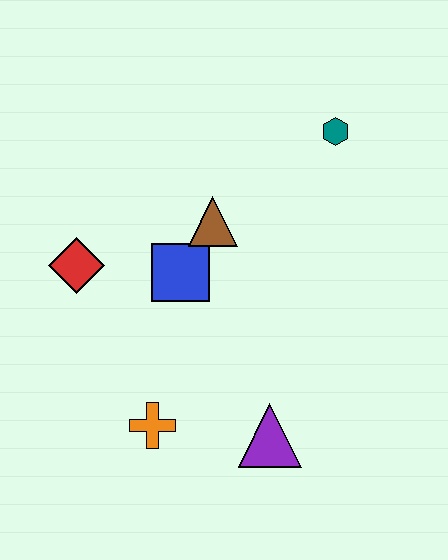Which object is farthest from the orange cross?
The teal hexagon is farthest from the orange cross.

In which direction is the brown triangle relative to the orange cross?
The brown triangle is above the orange cross.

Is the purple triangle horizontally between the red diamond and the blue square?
No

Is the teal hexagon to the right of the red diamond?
Yes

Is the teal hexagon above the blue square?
Yes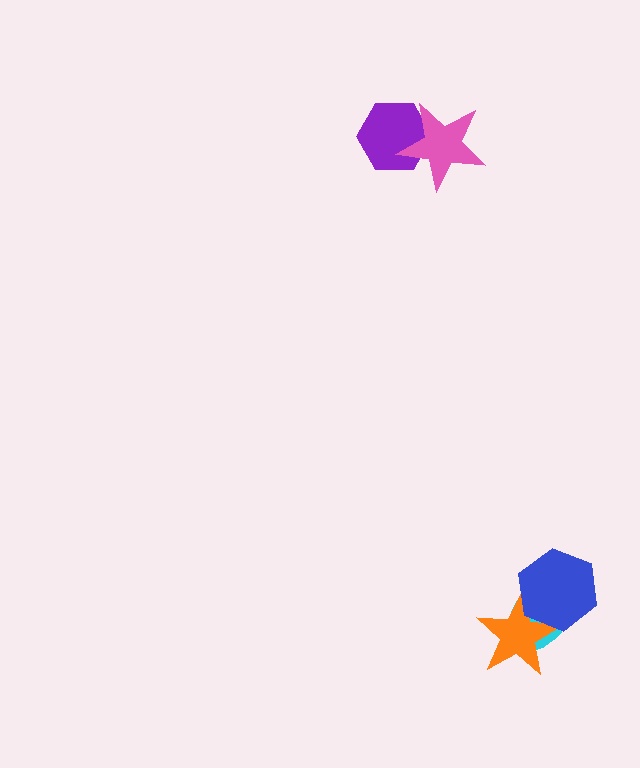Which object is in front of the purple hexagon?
The pink star is in front of the purple hexagon.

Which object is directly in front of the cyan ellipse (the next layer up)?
The orange star is directly in front of the cyan ellipse.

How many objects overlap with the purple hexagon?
1 object overlaps with the purple hexagon.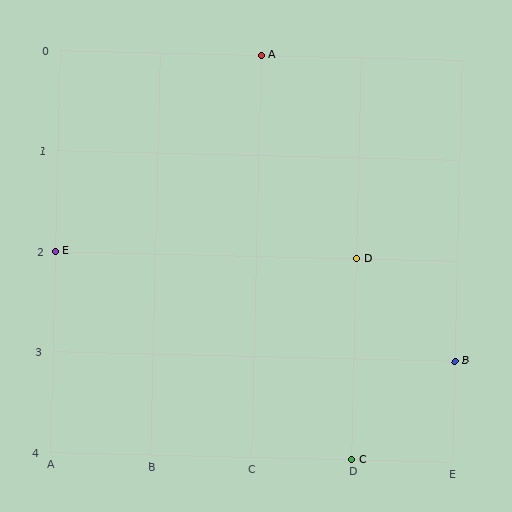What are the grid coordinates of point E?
Point E is at grid coordinates (A, 2).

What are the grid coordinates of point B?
Point B is at grid coordinates (E, 3).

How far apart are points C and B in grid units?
Points C and B are 1 column and 1 row apart (about 1.4 grid units diagonally).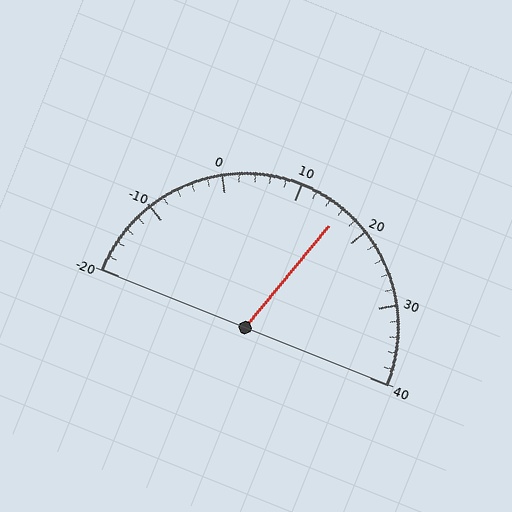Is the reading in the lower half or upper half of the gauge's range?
The reading is in the upper half of the range (-20 to 40).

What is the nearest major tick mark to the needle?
The nearest major tick mark is 20.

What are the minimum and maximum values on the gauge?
The gauge ranges from -20 to 40.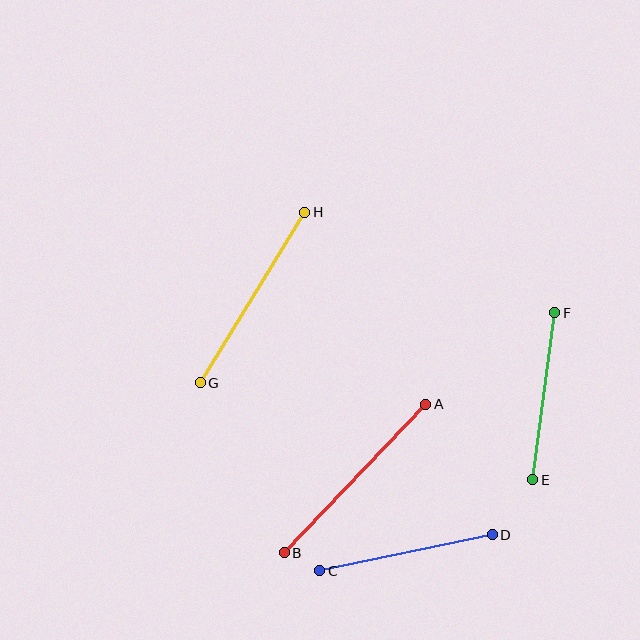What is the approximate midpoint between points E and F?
The midpoint is at approximately (544, 396) pixels.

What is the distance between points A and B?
The distance is approximately 205 pixels.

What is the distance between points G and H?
The distance is approximately 200 pixels.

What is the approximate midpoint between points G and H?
The midpoint is at approximately (253, 298) pixels.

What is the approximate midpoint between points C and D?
The midpoint is at approximately (406, 553) pixels.